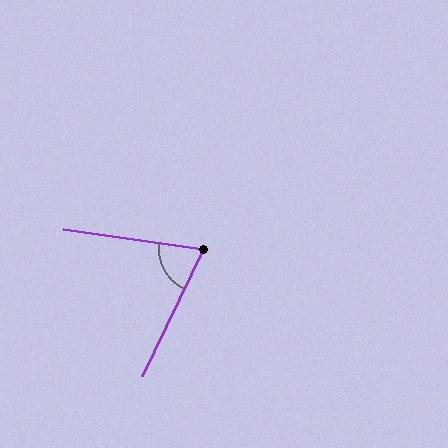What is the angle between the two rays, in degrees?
Approximately 73 degrees.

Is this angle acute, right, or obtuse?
It is acute.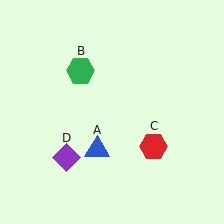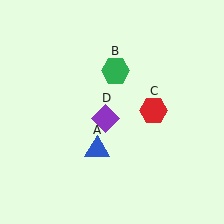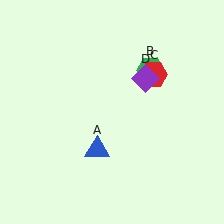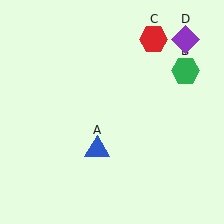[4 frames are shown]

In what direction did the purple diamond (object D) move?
The purple diamond (object D) moved up and to the right.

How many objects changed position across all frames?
3 objects changed position: green hexagon (object B), red hexagon (object C), purple diamond (object D).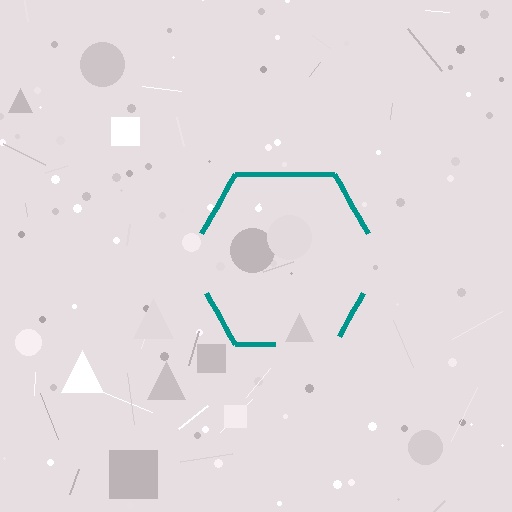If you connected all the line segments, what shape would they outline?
They would outline a hexagon.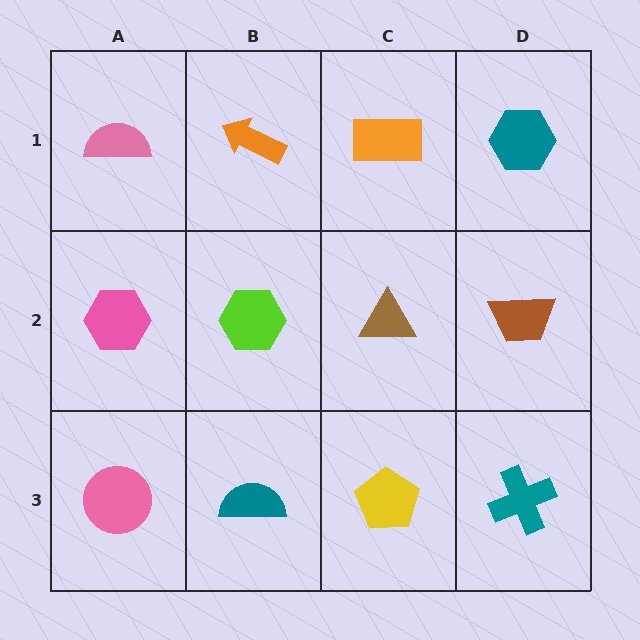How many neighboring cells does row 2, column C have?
4.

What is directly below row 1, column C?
A brown triangle.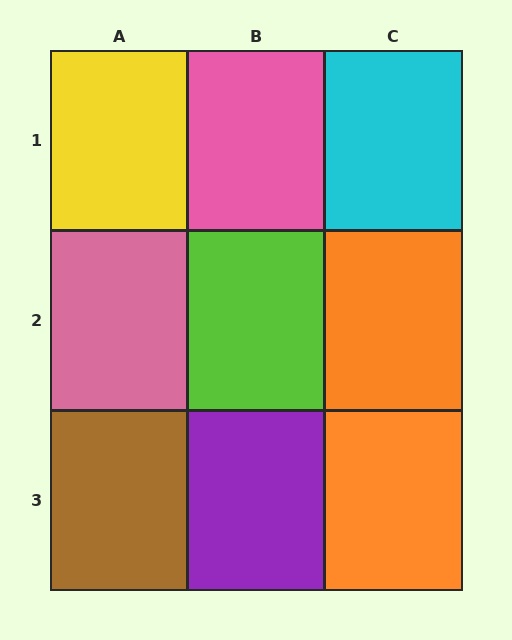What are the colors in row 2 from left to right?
Pink, lime, orange.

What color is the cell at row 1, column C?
Cyan.